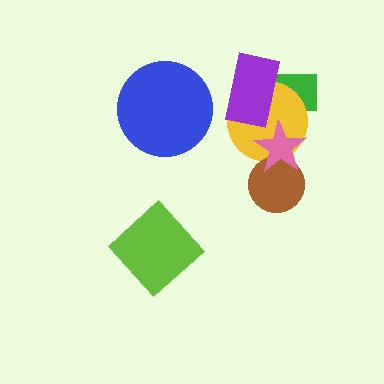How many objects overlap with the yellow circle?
3 objects overlap with the yellow circle.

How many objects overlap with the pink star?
2 objects overlap with the pink star.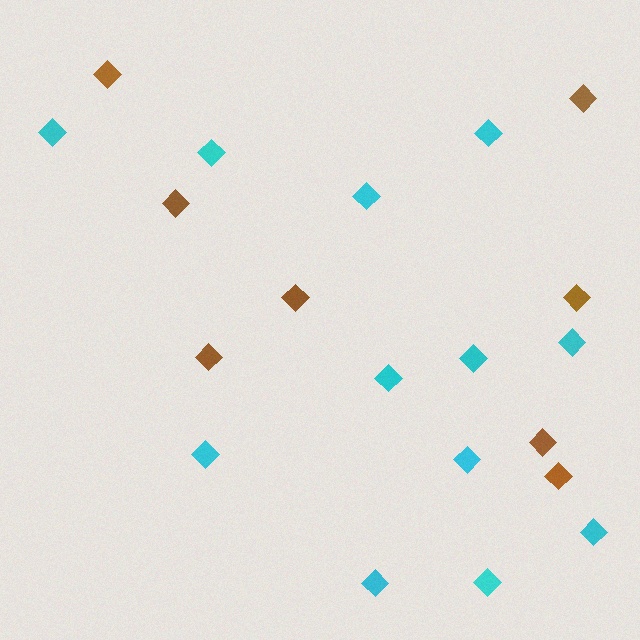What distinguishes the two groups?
There are 2 groups: one group of cyan diamonds (12) and one group of brown diamonds (8).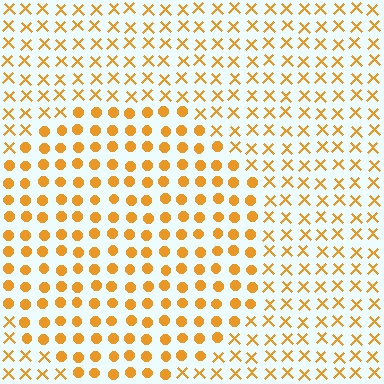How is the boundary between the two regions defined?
The boundary is defined by a change in element shape: circles inside vs. X marks outside. All elements share the same color and spacing.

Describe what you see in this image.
The image is filled with small orange elements arranged in a uniform grid. A circle-shaped region contains circles, while the surrounding area contains X marks. The boundary is defined purely by the change in element shape.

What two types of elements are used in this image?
The image uses circles inside the circle region and X marks outside it.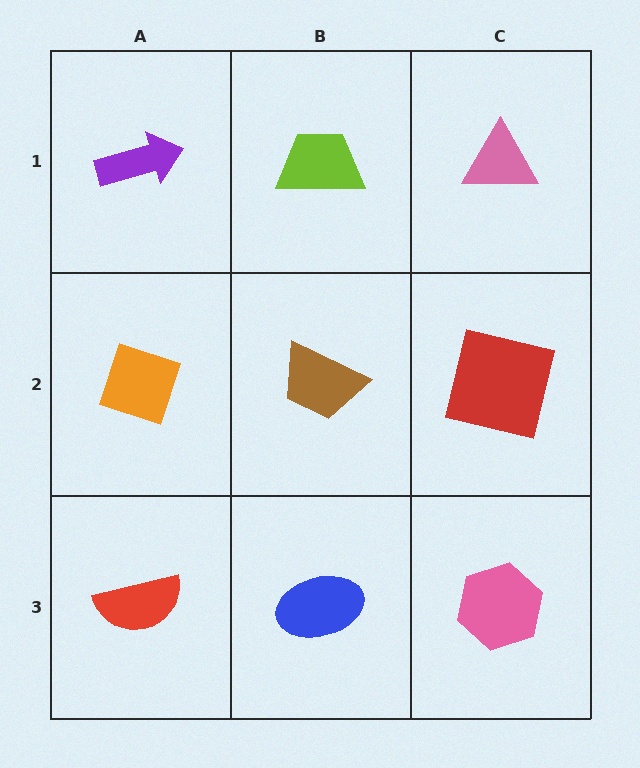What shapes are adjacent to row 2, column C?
A pink triangle (row 1, column C), a pink hexagon (row 3, column C), a brown trapezoid (row 2, column B).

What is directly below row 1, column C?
A red square.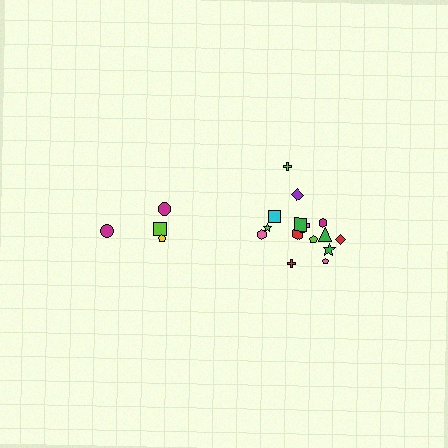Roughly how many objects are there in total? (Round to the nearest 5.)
Roughly 20 objects in total.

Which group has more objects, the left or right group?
The right group.